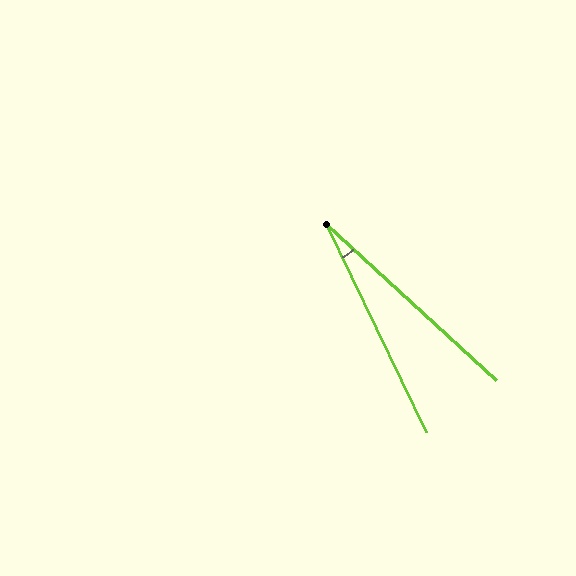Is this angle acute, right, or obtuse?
It is acute.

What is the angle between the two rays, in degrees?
Approximately 22 degrees.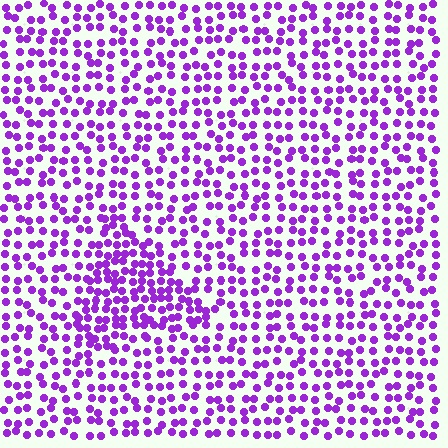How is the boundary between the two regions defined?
The boundary is defined by a change in element density (approximately 1.7x ratio). All elements are the same color, size, and shape.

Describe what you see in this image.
The image contains small purple elements arranged at two different densities. A triangle-shaped region is visible where the elements are more densely packed than the surrounding area.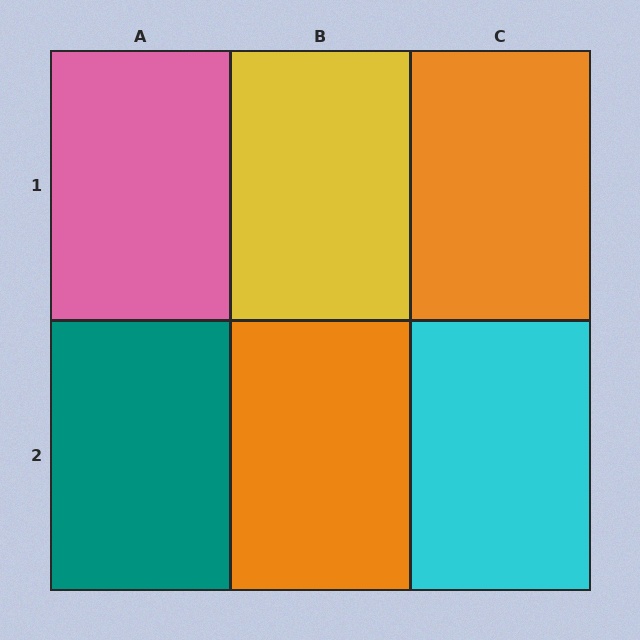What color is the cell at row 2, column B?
Orange.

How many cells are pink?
1 cell is pink.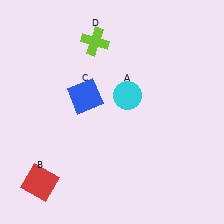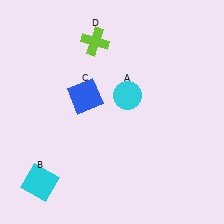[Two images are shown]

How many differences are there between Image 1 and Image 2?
There is 1 difference between the two images.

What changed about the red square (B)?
In Image 1, B is red. In Image 2, it changed to cyan.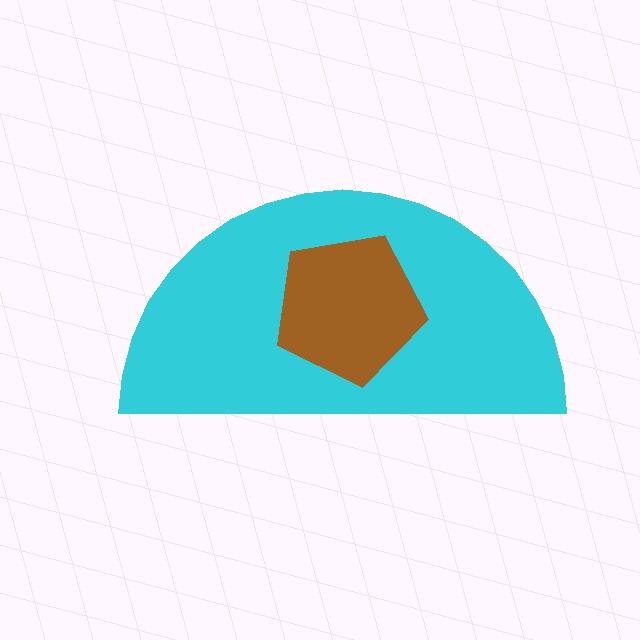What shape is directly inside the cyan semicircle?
The brown pentagon.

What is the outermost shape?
The cyan semicircle.